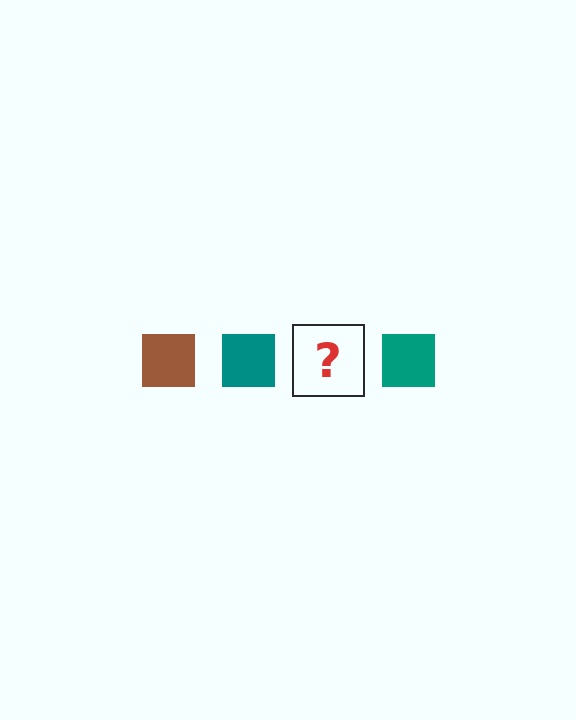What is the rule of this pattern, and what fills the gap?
The rule is that the pattern cycles through brown, teal squares. The gap should be filled with a brown square.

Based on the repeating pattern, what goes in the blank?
The blank should be a brown square.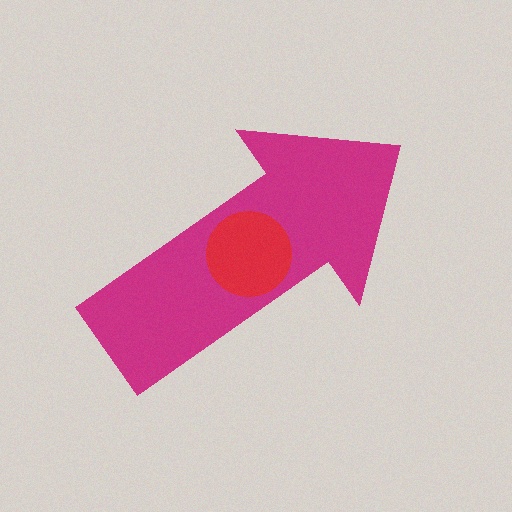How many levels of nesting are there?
2.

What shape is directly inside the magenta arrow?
The red circle.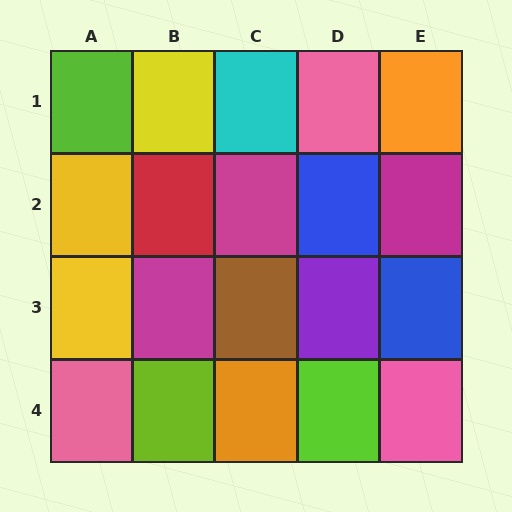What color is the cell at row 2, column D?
Blue.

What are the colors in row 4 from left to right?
Pink, lime, orange, lime, pink.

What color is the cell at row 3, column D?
Purple.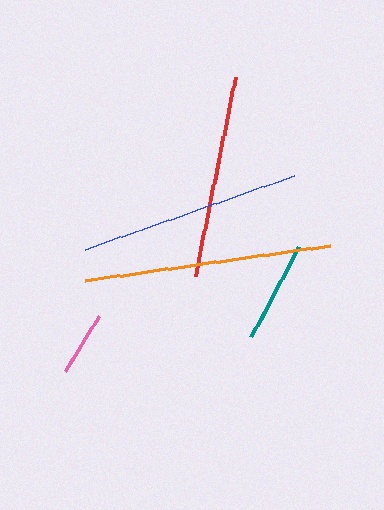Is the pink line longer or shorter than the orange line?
The orange line is longer than the pink line.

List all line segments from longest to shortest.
From longest to shortest: orange, blue, red, teal, pink.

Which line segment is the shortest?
The pink line is the shortest at approximately 66 pixels.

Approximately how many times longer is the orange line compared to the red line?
The orange line is approximately 1.2 times the length of the red line.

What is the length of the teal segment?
The teal segment is approximately 102 pixels long.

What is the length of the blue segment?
The blue segment is approximately 221 pixels long.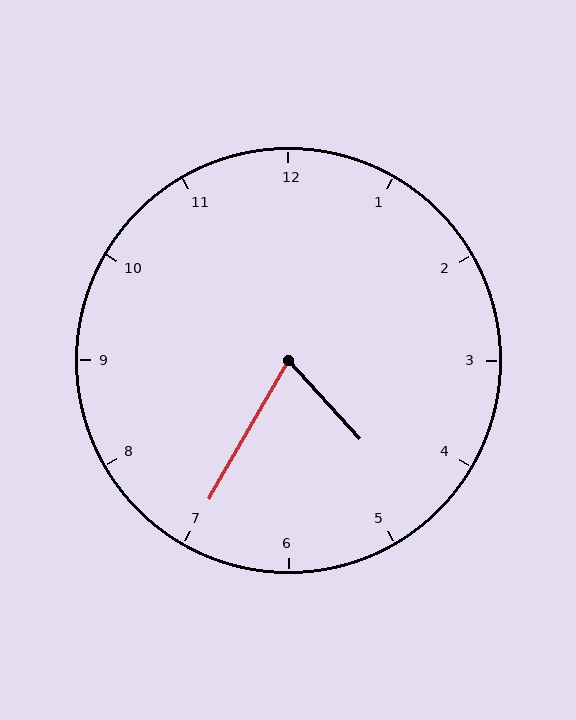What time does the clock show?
4:35.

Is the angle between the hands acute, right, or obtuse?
It is acute.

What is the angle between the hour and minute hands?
Approximately 72 degrees.